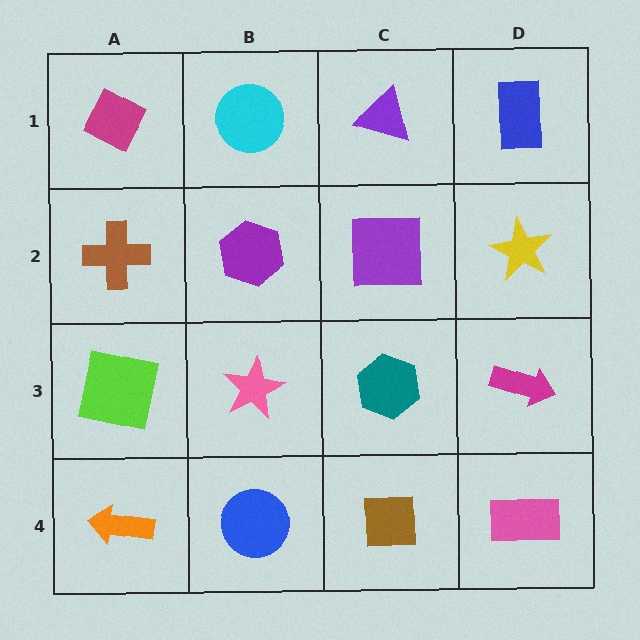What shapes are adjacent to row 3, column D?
A yellow star (row 2, column D), a pink rectangle (row 4, column D), a teal hexagon (row 3, column C).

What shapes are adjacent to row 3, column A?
A brown cross (row 2, column A), an orange arrow (row 4, column A), a pink star (row 3, column B).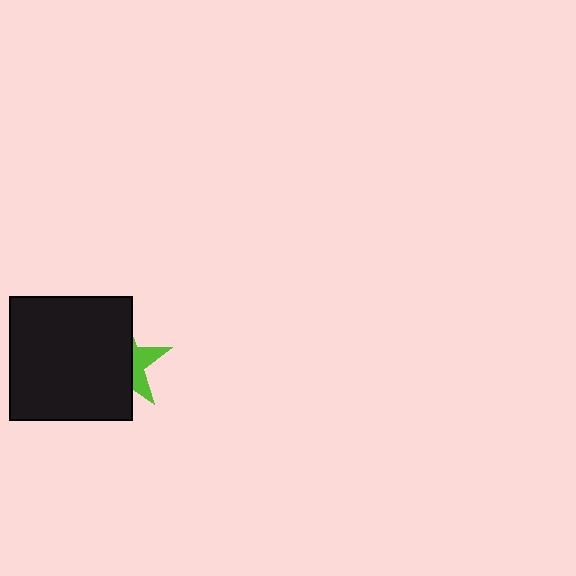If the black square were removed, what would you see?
You would see the complete lime star.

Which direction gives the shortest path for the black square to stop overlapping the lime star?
Moving left gives the shortest separation.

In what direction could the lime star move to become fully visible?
The lime star could move right. That would shift it out from behind the black square entirely.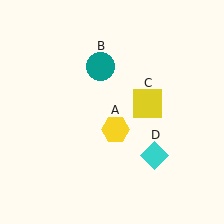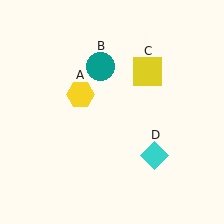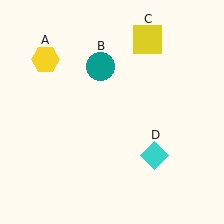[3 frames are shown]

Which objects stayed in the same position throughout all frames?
Teal circle (object B) and cyan diamond (object D) remained stationary.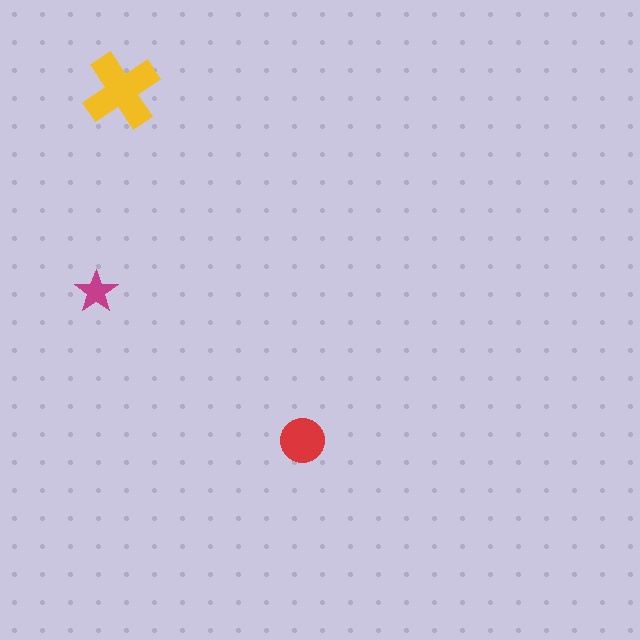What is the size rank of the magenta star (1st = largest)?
3rd.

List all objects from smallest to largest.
The magenta star, the red circle, the yellow cross.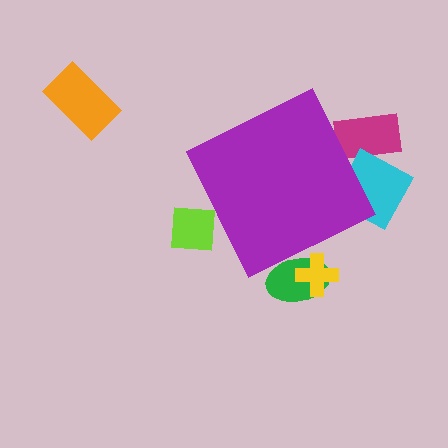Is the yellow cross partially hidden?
Yes, the yellow cross is partially hidden behind the purple diamond.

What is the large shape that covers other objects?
A purple diamond.